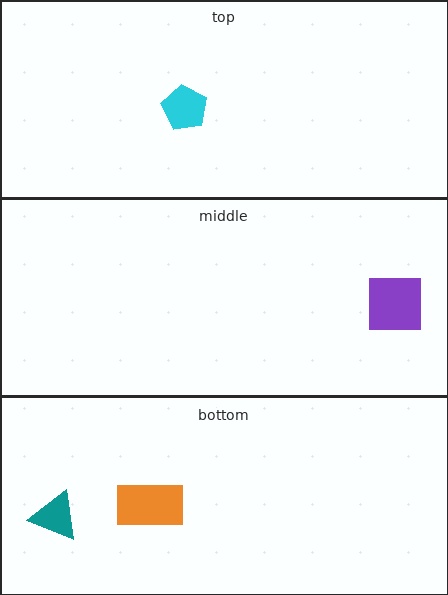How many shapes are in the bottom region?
2.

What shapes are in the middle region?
The purple square.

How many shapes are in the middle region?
1.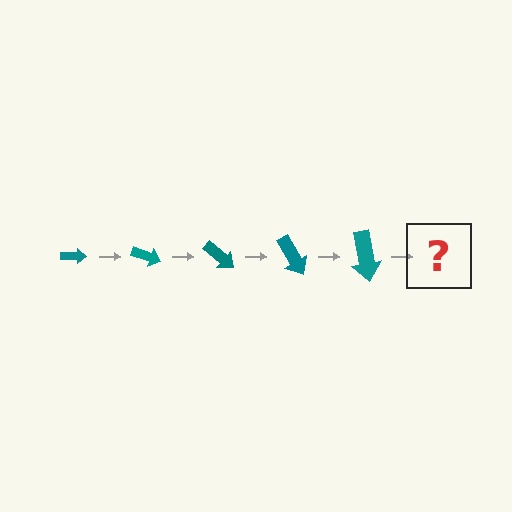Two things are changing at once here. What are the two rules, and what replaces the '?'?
The two rules are that the arrow grows larger each step and it rotates 20 degrees each step. The '?' should be an arrow, larger than the previous one and rotated 100 degrees from the start.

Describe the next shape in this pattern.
It should be an arrow, larger than the previous one and rotated 100 degrees from the start.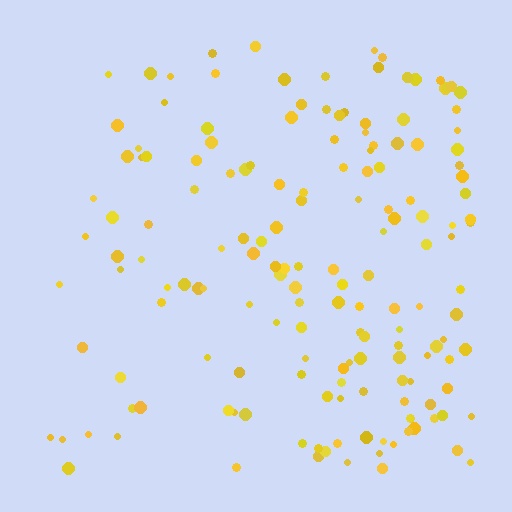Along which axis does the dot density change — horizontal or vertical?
Horizontal.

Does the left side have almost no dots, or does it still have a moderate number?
Still a moderate number, just noticeably fewer than the right.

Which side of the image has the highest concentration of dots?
The right.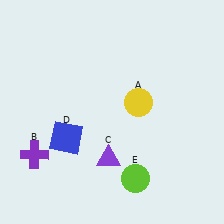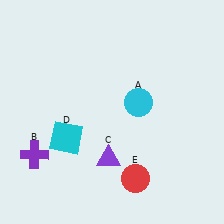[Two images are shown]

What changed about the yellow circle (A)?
In Image 1, A is yellow. In Image 2, it changed to cyan.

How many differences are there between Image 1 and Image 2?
There are 3 differences between the two images.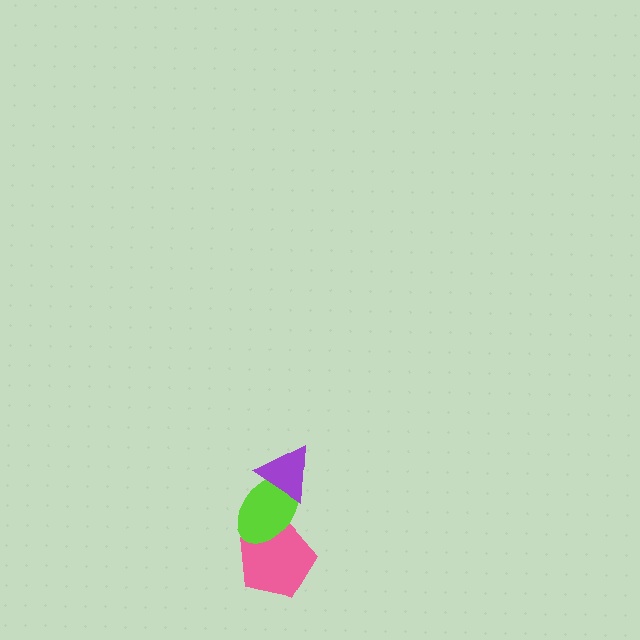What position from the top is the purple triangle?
The purple triangle is 1st from the top.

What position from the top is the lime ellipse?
The lime ellipse is 2nd from the top.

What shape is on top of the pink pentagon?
The lime ellipse is on top of the pink pentagon.